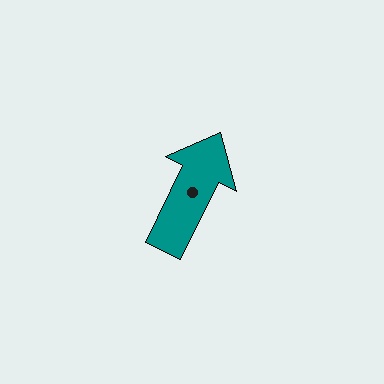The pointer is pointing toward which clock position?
Roughly 1 o'clock.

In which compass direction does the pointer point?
Northeast.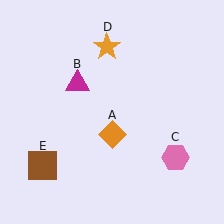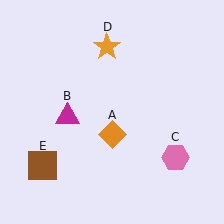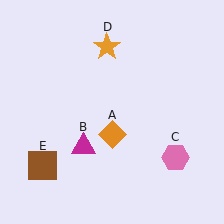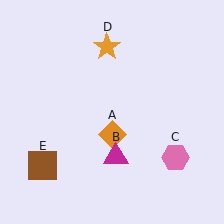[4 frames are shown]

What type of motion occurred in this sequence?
The magenta triangle (object B) rotated counterclockwise around the center of the scene.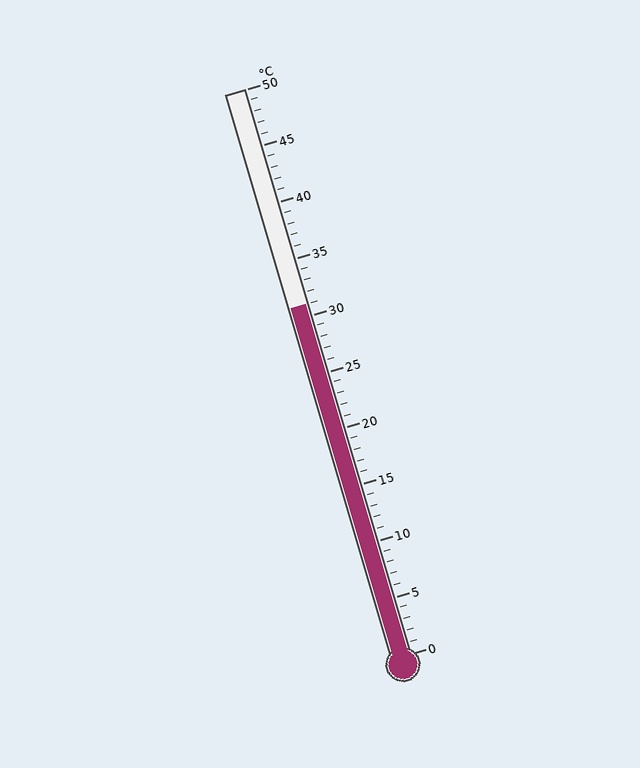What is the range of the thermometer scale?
The thermometer scale ranges from 0°C to 50°C.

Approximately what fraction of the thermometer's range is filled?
The thermometer is filled to approximately 60% of its range.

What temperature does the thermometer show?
The thermometer shows approximately 31°C.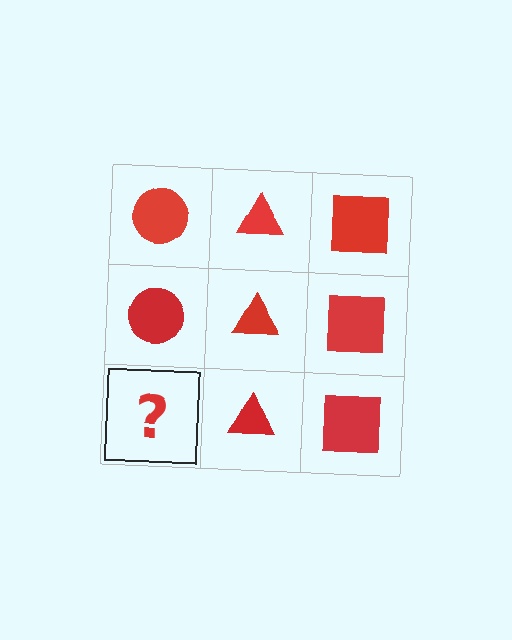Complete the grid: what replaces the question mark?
The question mark should be replaced with a red circle.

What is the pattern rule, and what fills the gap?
The rule is that each column has a consistent shape. The gap should be filled with a red circle.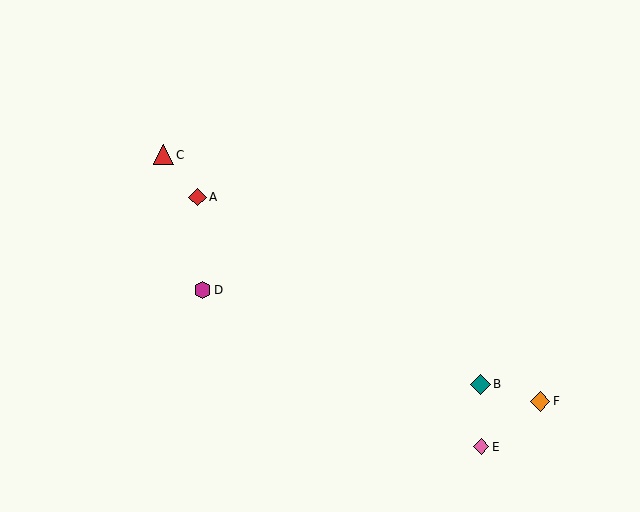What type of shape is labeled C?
Shape C is a red triangle.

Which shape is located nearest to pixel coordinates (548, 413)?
The orange diamond (labeled F) at (540, 401) is nearest to that location.